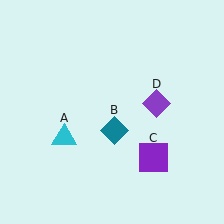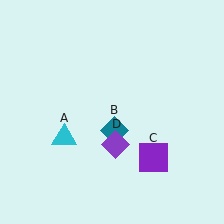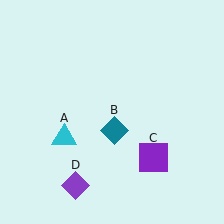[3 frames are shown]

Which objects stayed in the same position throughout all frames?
Cyan triangle (object A) and teal diamond (object B) and purple square (object C) remained stationary.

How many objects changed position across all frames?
1 object changed position: purple diamond (object D).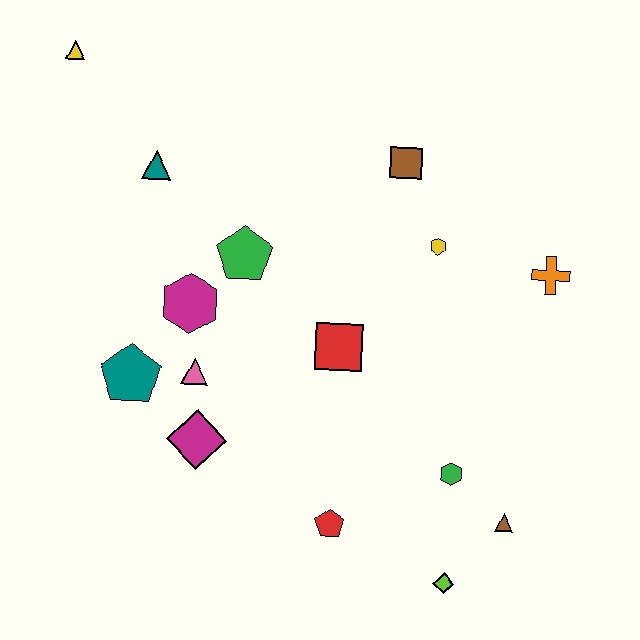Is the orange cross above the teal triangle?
No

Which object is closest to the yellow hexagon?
The brown square is closest to the yellow hexagon.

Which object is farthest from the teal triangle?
The lime diamond is farthest from the teal triangle.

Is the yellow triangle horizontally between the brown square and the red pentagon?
No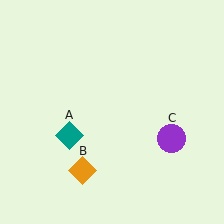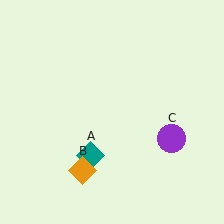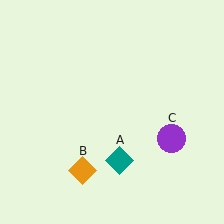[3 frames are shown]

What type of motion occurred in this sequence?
The teal diamond (object A) rotated counterclockwise around the center of the scene.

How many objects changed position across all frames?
1 object changed position: teal diamond (object A).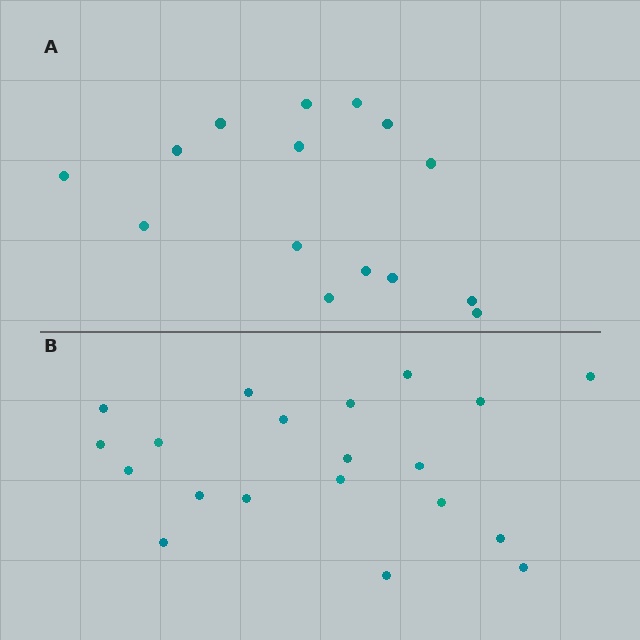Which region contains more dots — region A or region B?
Region B (the bottom region) has more dots.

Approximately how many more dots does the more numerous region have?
Region B has about 5 more dots than region A.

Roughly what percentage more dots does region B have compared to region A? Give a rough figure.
About 35% more.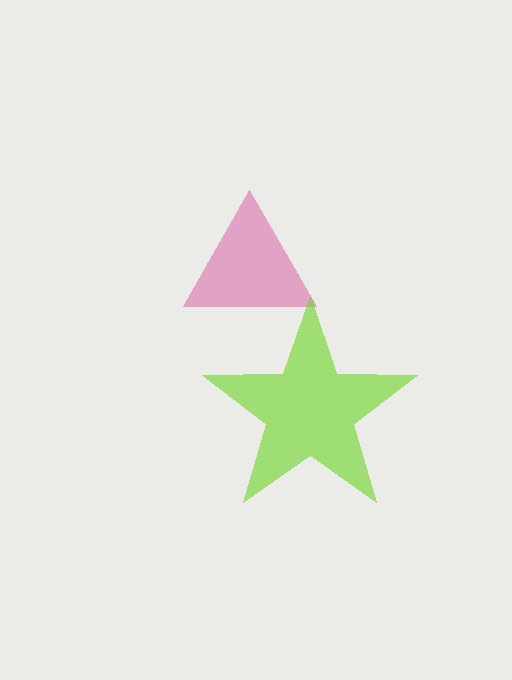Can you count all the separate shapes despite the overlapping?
Yes, there are 2 separate shapes.